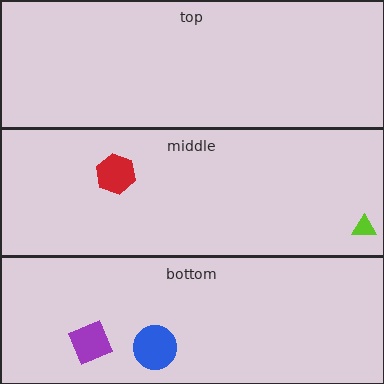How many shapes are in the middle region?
2.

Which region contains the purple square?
The bottom region.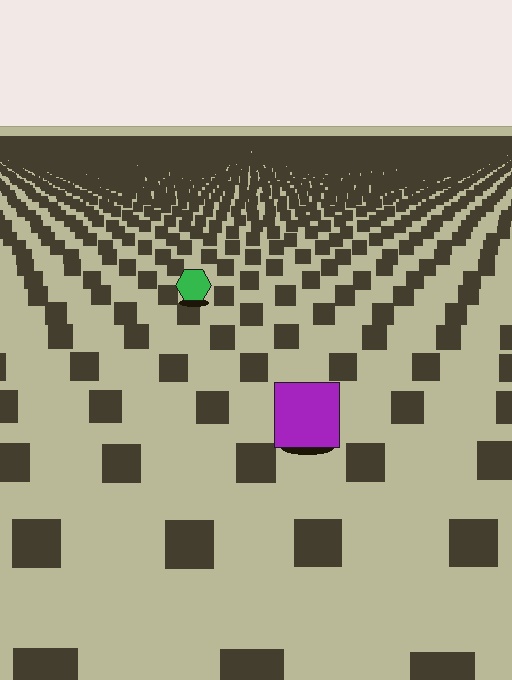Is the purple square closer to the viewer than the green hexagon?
Yes. The purple square is closer — you can tell from the texture gradient: the ground texture is coarser near it.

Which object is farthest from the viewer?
The green hexagon is farthest from the viewer. It appears smaller and the ground texture around it is denser.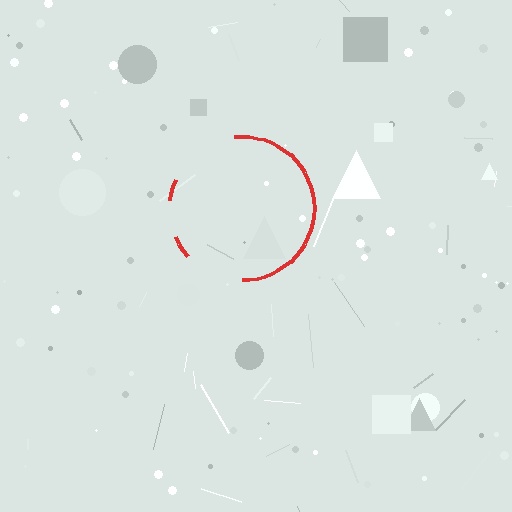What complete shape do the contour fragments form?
The contour fragments form a circle.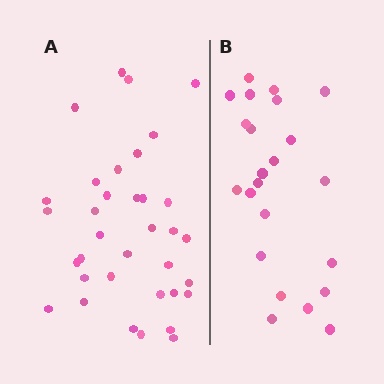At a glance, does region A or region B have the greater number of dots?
Region A (the left region) has more dots.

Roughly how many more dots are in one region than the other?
Region A has roughly 12 or so more dots than region B.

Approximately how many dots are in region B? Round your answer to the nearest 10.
About 20 dots. (The exact count is 23, which rounds to 20.)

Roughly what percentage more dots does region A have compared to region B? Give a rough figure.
About 50% more.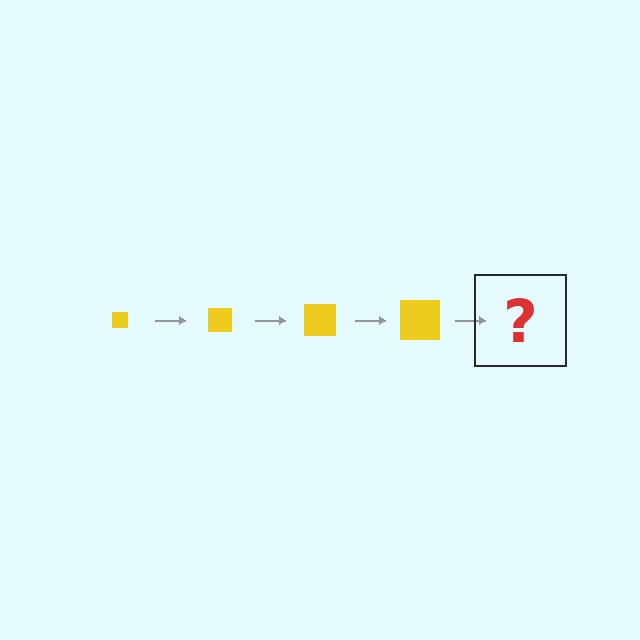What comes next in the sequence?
The next element should be a yellow square, larger than the previous one.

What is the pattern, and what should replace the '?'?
The pattern is that the square gets progressively larger each step. The '?' should be a yellow square, larger than the previous one.